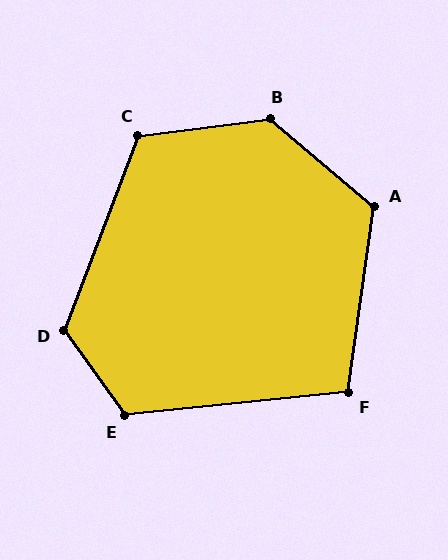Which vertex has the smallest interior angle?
F, at approximately 104 degrees.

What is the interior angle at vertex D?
Approximately 124 degrees (obtuse).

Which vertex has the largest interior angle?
B, at approximately 133 degrees.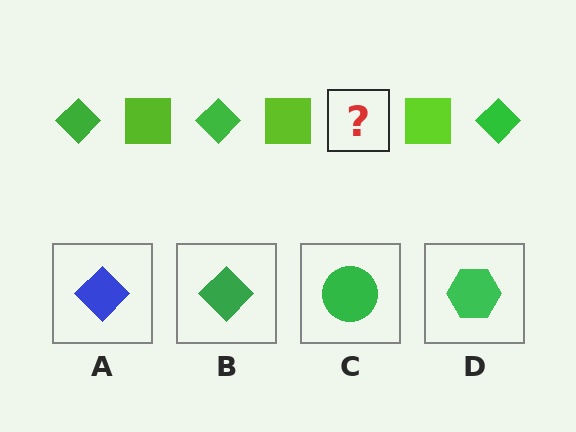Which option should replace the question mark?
Option B.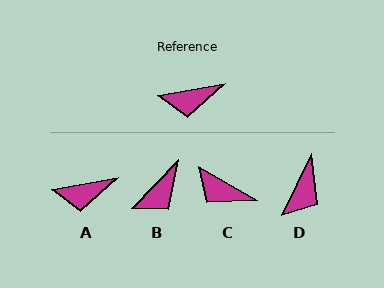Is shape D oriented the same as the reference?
No, it is off by about 55 degrees.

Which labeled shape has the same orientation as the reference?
A.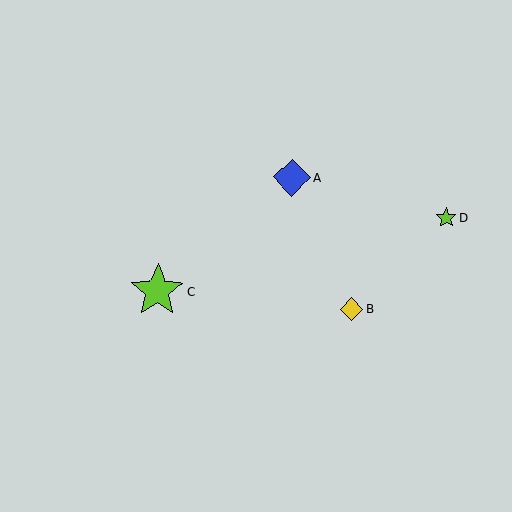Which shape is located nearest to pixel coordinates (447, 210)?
The lime star (labeled D) at (446, 218) is nearest to that location.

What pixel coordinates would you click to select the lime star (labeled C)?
Click at (157, 291) to select the lime star C.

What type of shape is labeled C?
Shape C is a lime star.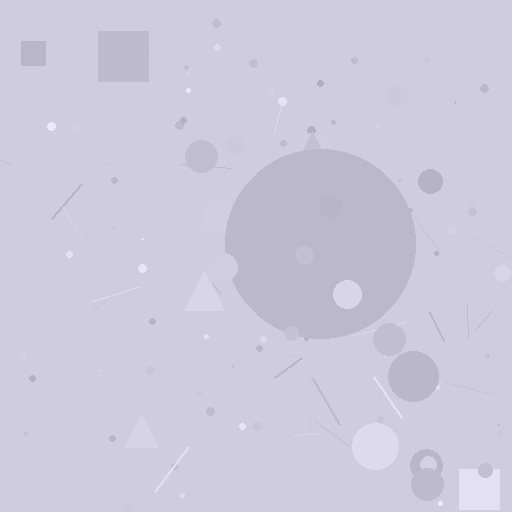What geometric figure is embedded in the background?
A circle is embedded in the background.